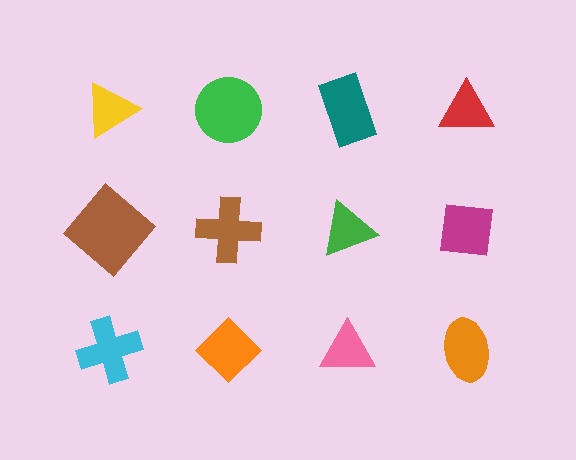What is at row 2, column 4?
A magenta square.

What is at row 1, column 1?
A yellow triangle.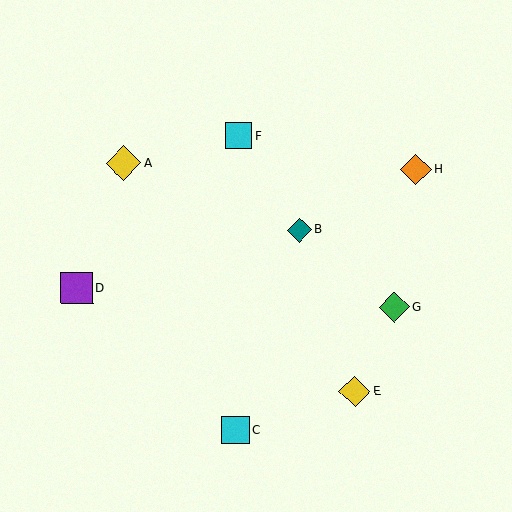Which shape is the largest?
The yellow diamond (labeled A) is the largest.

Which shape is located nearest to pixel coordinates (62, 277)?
The purple square (labeled D) at (77, 288) is nearest to that location.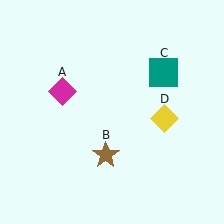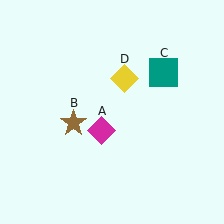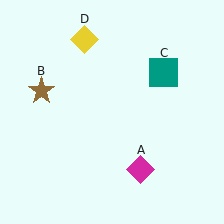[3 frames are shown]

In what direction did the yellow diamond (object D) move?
The yellow diamond (object D) moved up and to the left.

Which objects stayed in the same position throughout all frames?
Teal square (object C) remained stationary.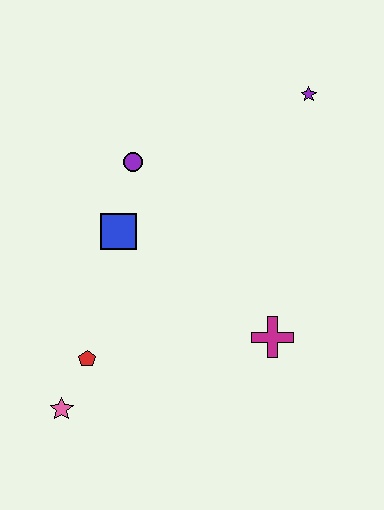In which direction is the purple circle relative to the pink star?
The purple circle is above the pink star.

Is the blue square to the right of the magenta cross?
No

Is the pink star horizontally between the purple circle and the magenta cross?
No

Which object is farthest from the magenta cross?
The purple star is farthest from the magenta cross.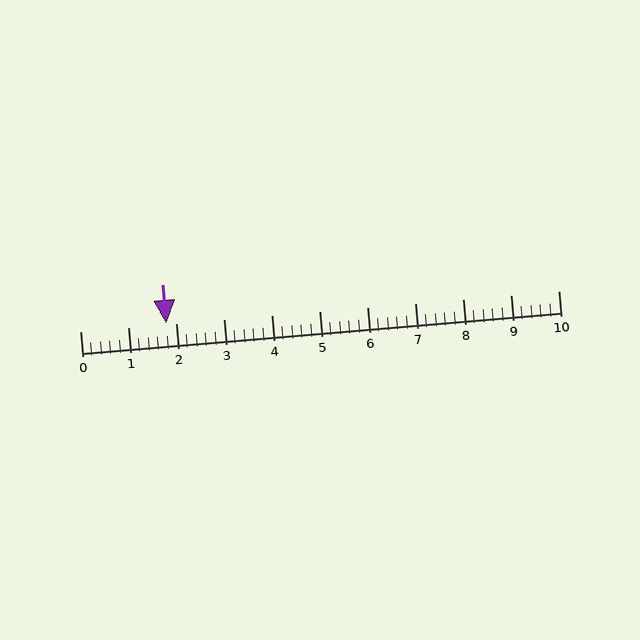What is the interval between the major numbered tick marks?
The major tick marks are spaced 1 units apart.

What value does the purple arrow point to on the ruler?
The purple arrow points to approximately 1.8.